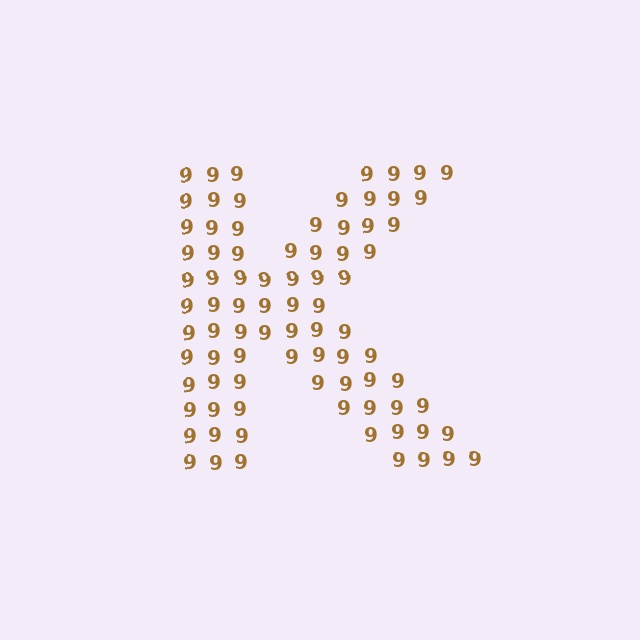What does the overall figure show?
The overall figure shows the letter K.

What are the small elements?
The small elements are digit 9's.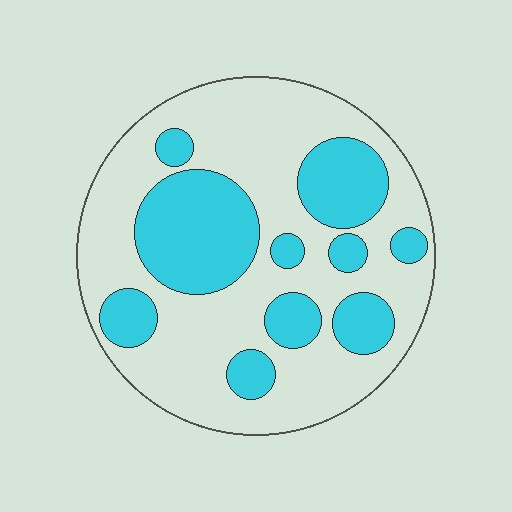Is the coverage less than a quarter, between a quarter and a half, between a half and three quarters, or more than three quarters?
Between a quarter and a half.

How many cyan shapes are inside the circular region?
10.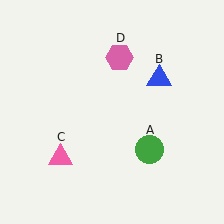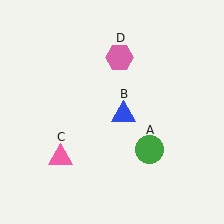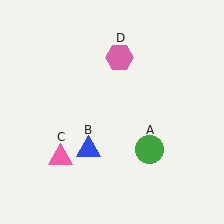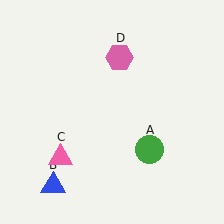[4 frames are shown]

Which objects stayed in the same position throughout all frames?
Green circle (object A) and pink triangle (object C) and pink hexagon (object D) remained stationary.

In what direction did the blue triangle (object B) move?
The blue triangle (object B) moved down and to the left.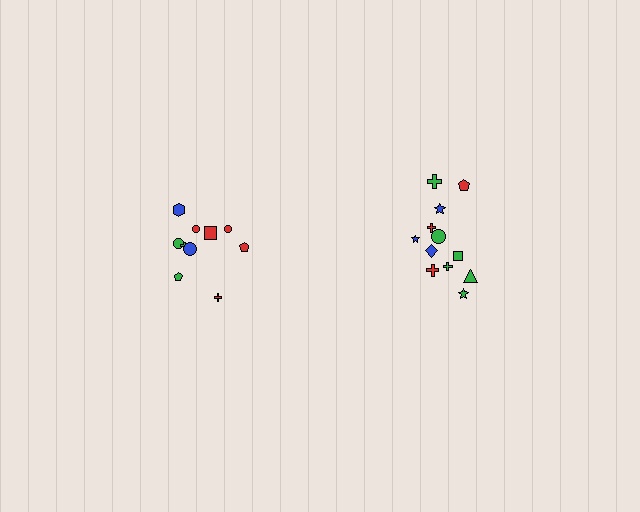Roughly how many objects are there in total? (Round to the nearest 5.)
Roughly 20 objects in total.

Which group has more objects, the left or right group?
The right group.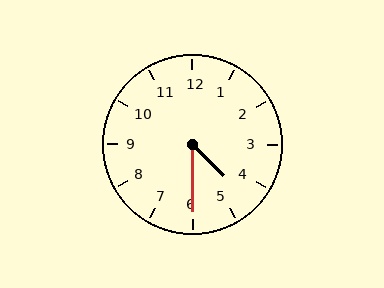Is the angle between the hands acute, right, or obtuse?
It is acute.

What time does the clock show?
4:30.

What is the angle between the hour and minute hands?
Approximately 45 degrees.